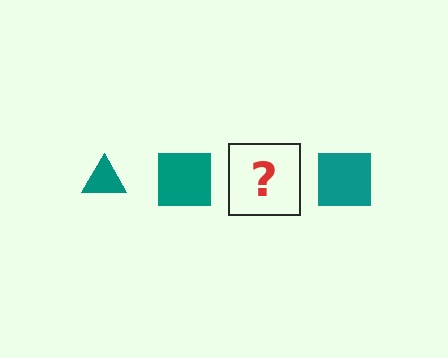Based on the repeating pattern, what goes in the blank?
The blank should be a teal triangle.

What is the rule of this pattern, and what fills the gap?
The rule is that the pattern cycles through triangle, square shapes in teal. The gap should be filled with a teal triangle.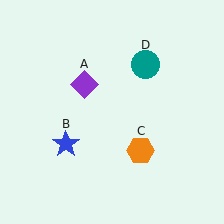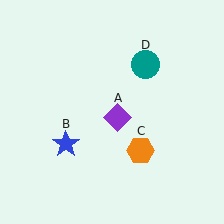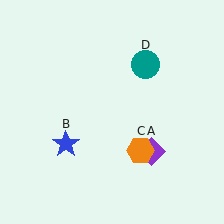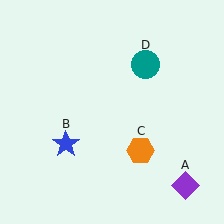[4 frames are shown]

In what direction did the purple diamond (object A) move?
The purple diamond (object A) moved down and to the right.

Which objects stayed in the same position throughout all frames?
Blue star (object B) and orange hexagon (object C) and teal circle (object D) remained stationary.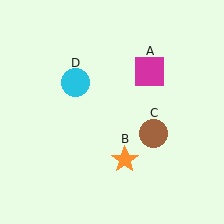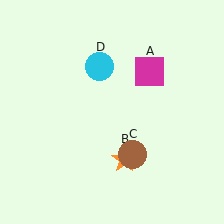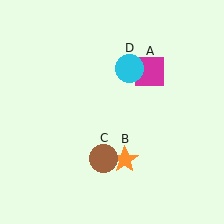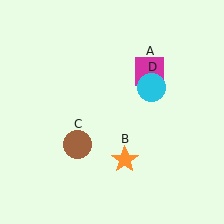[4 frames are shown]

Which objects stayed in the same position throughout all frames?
Magenta square (object A) and orange star (object B) remained stationary.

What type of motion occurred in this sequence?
The brown circle (object C), cyan circle (object D) rotated clockwise around the center of the scene.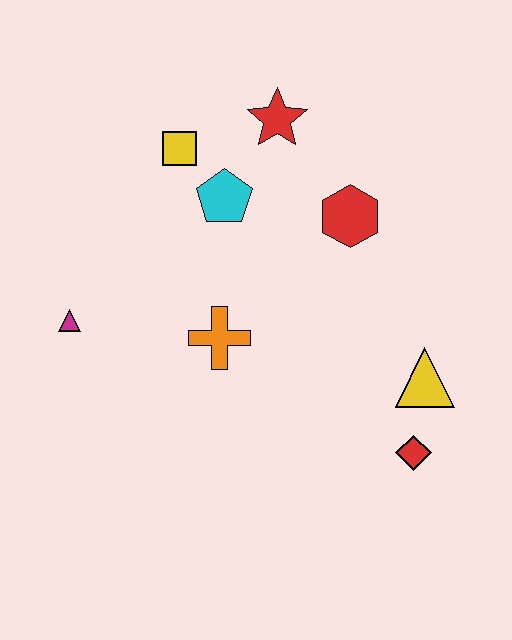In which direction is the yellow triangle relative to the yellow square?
The yellow triangle is to the right of the yellow square.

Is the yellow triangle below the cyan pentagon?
Yes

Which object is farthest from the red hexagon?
The magenta triangle is farthest from the red hexagon.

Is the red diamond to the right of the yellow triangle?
No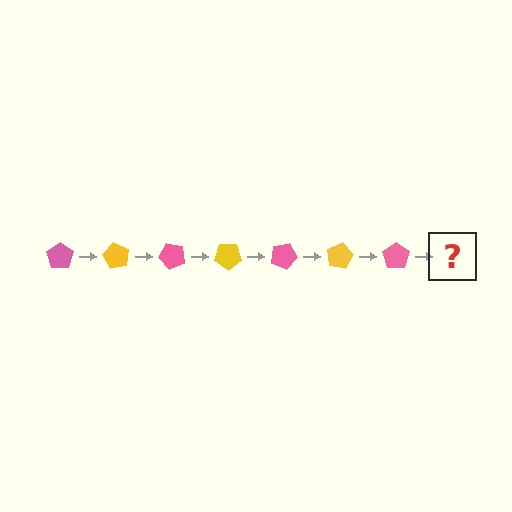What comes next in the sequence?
The next element should be a yellow pentagon, rotated 420 degrees from the start.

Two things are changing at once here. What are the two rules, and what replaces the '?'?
The two rules are that it rotates 60 degrees each step and the color cycles through pink and yellow. The '?' should be a yellow pentagon, rotated 420 degrees from the start.